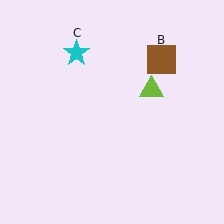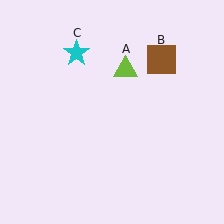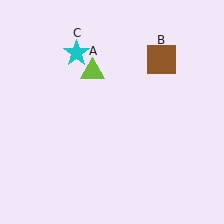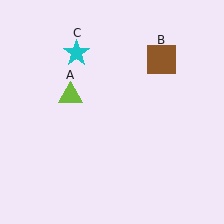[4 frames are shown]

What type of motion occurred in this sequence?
The lime triangle (object A) rotated counterclockwise around the center of the scene.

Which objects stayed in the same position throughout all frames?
Brown square (object B) and cyan star (object C) remained stationary.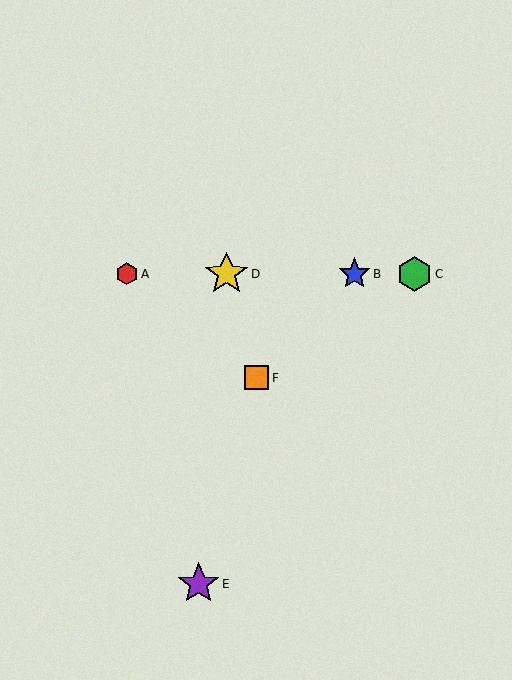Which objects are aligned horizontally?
Objects A, B, C, D are aligned horizontally.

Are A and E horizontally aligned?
No, A is at y≈274 and E is at y≈584.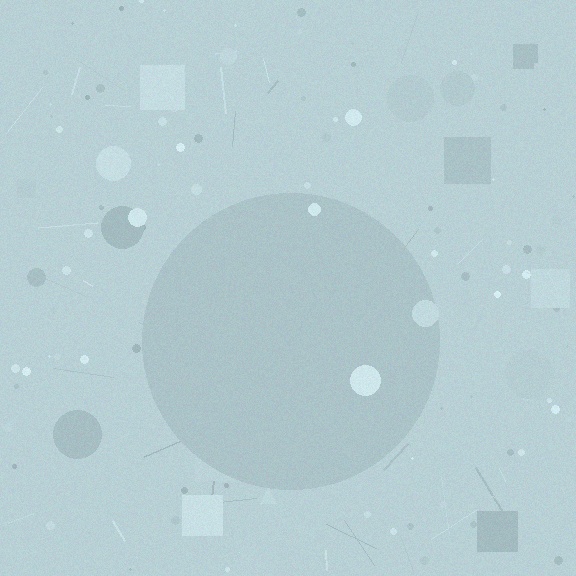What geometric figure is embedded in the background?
A circle is embedded in the background.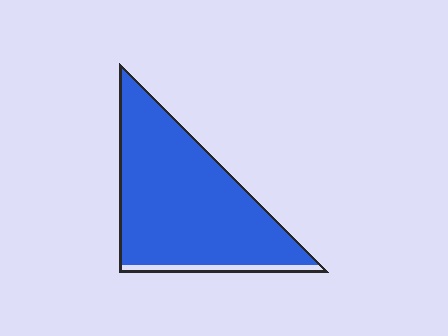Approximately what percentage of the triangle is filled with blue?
Approximately 95%.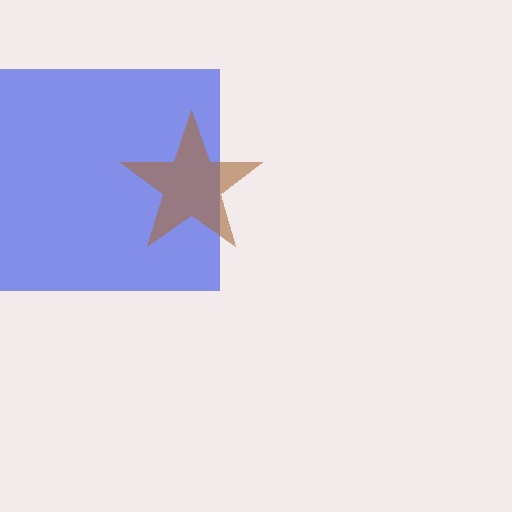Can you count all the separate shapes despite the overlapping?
Yes, there are 2 separate shapes.